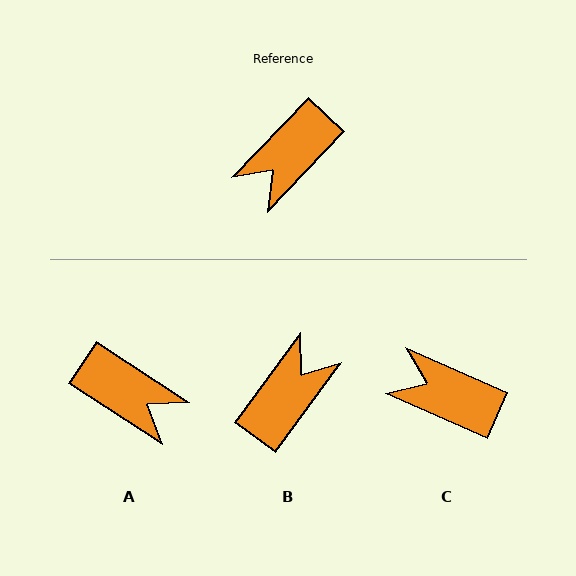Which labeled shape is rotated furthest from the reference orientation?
B, about 173 degrees away.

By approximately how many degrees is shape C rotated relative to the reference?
Approximately 70 degrees clockwise.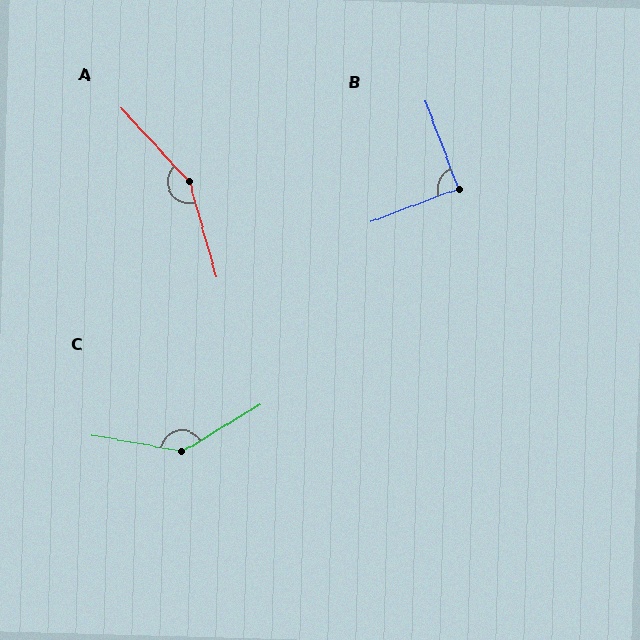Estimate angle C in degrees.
Approximately 139 degrees.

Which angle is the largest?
A, at approximately 153 degrees.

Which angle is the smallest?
B, at approximately 90 degrees.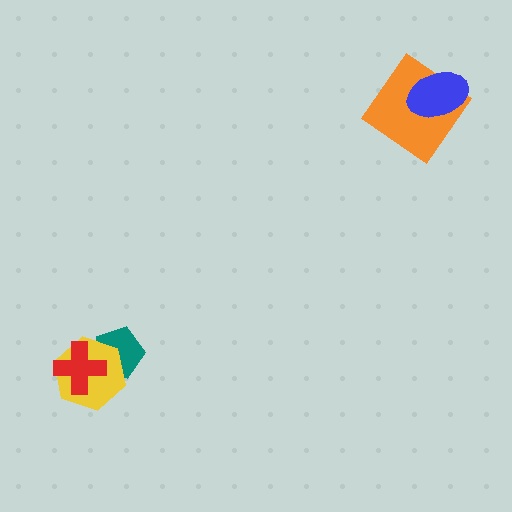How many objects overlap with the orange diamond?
1 object overlaps with the orange diamond.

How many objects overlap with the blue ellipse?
1 object overlaps with the blue ellipse.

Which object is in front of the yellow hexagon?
The red cross is in front of the yellow hexagon.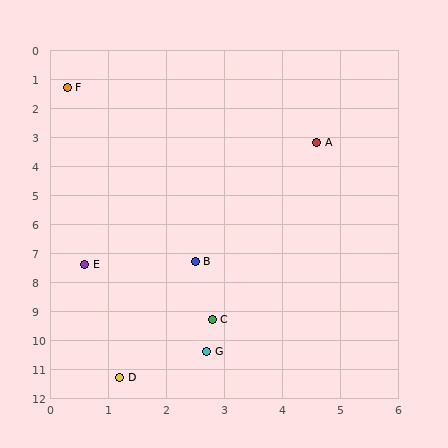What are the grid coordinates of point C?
Point C is at approximately (2.8, 9.3).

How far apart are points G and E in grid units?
Points G and E are about 3.7 grid units apart.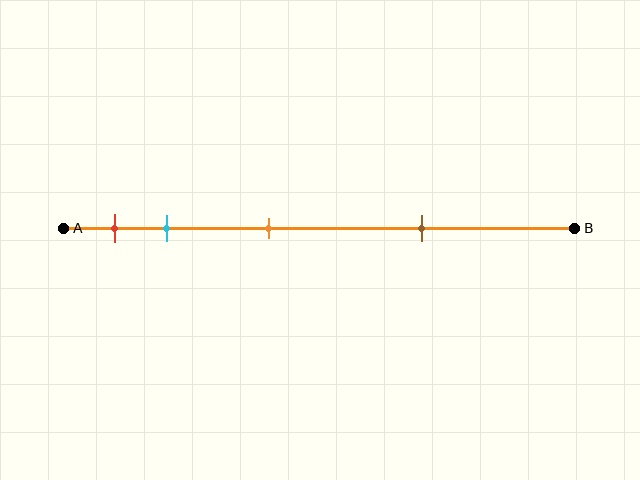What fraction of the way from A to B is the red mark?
The red mark is approximately 10% (0.1) of the way from A to B.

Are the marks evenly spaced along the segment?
No, the marks are not evenly spaced.